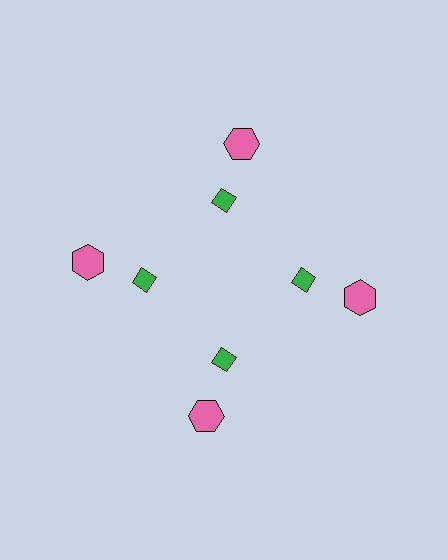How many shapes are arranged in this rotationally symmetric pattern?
There are 8 shapes, arranged in 4 groups of 2.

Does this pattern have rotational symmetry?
Yes, this pattern has 4-fold rotational symmetry. It looks the same after rotating 90 degrees around the center.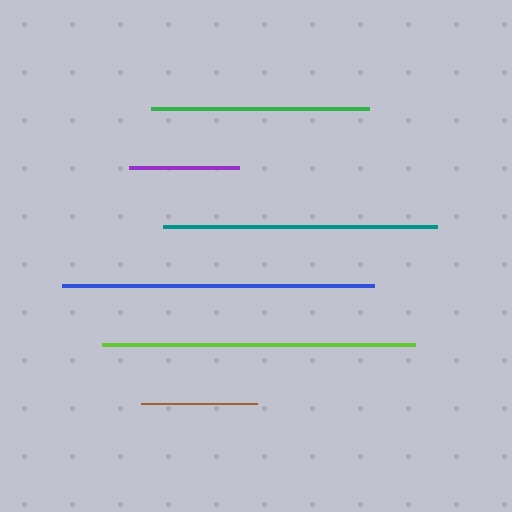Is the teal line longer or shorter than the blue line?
The blue line is longer than the teal line.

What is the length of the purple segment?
The purple segment is approximately 110 pixels long.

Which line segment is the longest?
The lime line is the longest at approximately 314 pixels.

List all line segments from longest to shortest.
From longest to shortest: lime, blue, teal, green, brown, purple.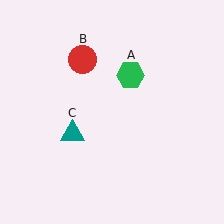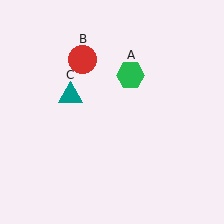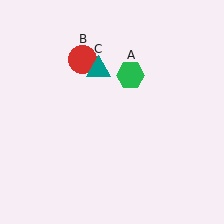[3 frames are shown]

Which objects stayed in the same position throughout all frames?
Green hexagon (object A) and red circle (object B) remained stationary.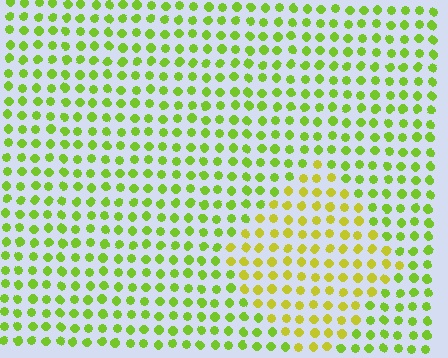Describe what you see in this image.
The image is filled with small lime elements in a uniform arrangement. A diamond-shaped region is visible where the elements are tinted to a slightly different hue, forming a subtle color boundary.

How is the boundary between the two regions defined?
The boundary is defined purely by a slight shift in hue (about 29 degrees). Spacing, size, and orientation are identical on both sides.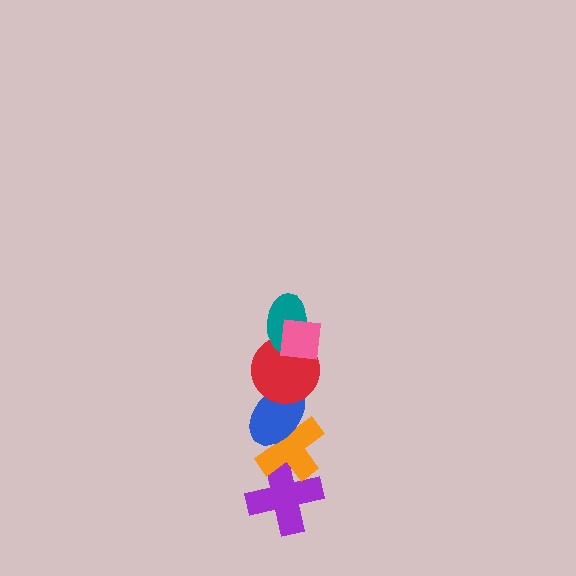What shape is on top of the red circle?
The teal ellipse is on top of the red circle.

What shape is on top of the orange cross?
The blue ellipse is on top of the orange cross.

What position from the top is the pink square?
The pink square is 1st from the top.